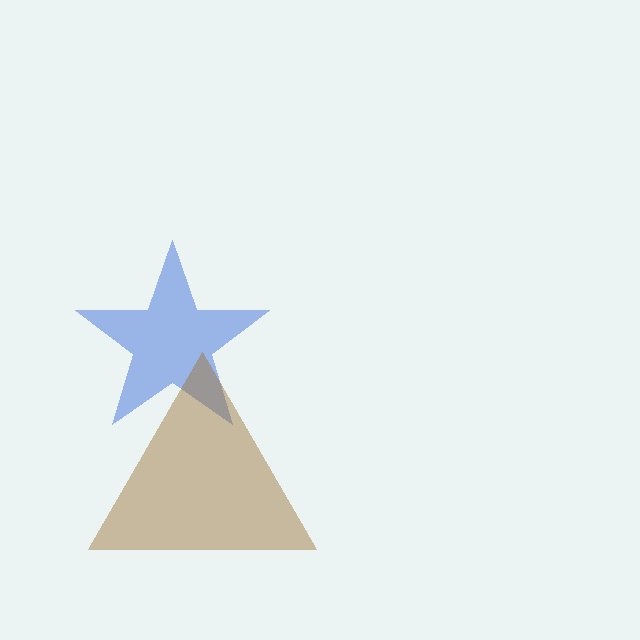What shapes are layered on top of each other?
The layered shapes are: a blue star, a brown triangle.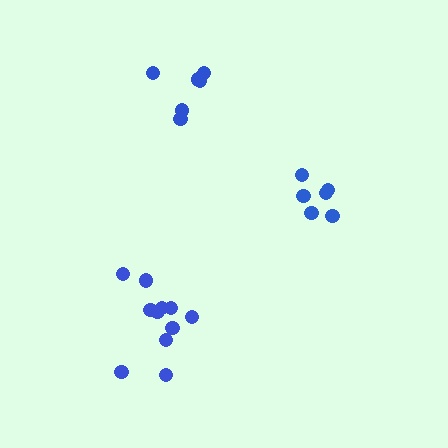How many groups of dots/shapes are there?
There are 3 groups.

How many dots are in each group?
Group 1: 6 dots, Group 2: 11 dots, Group 3: 6 dots (23 total).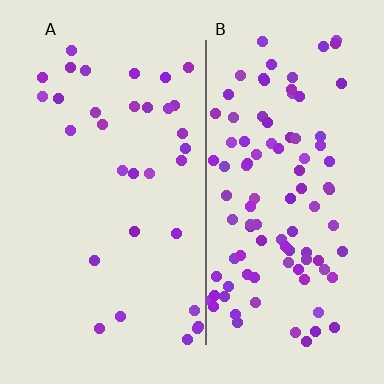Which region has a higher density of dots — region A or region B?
B (the right).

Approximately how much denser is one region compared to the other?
Approximately 3.1× — region B over region A.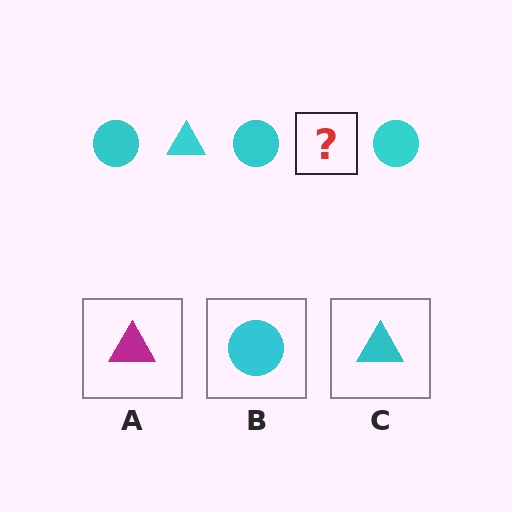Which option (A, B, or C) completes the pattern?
C.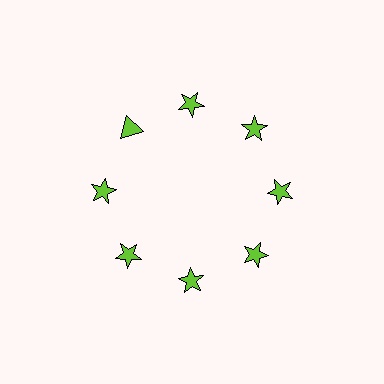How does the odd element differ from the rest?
It has a different shape: triangle instead of star.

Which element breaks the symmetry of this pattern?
The lime triangle at roughly the 10 o'clock position breaks the symmetry. All other shapes are lime stars.